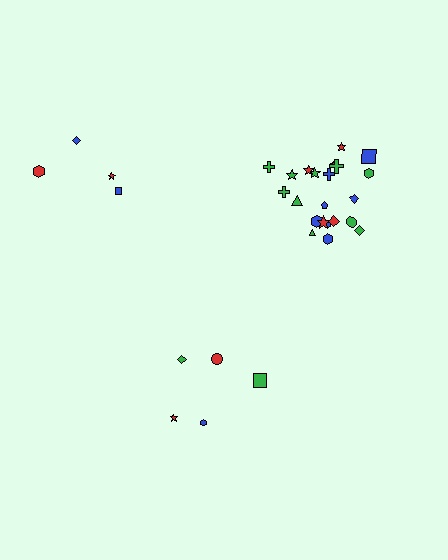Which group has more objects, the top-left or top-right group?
The top-right group.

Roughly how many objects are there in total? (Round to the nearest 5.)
Roughly 30 objects in total.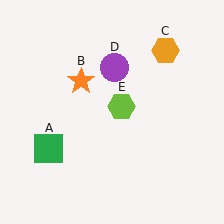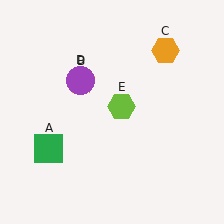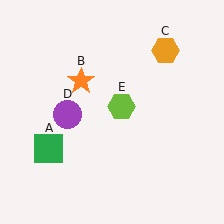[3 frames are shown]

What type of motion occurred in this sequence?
The purple circle (object D) rotated counterclockwise around the center of the scene.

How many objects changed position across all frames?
1 object changed position: purple circle (object D).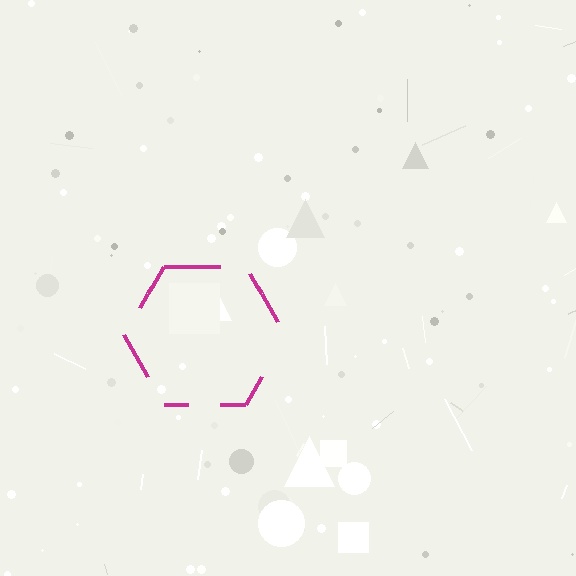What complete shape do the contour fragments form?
The contour fragments form a hexagon.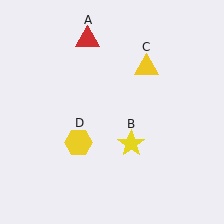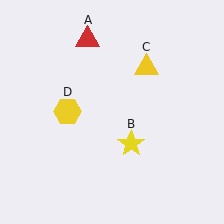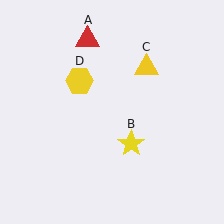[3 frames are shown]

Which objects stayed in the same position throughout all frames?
Red triangle (object A) and yellow star (object B) and yellow triangle (object C) remained stationary.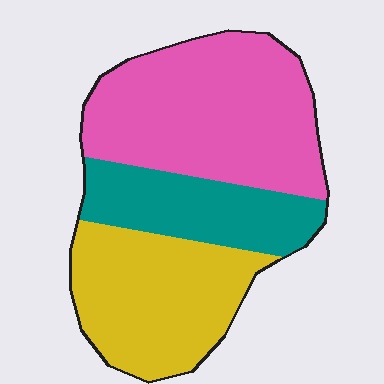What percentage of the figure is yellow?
Yellow takes up about one third (1/3) of the figure.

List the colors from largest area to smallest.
From largest to smallest: pink, yellow, teal.